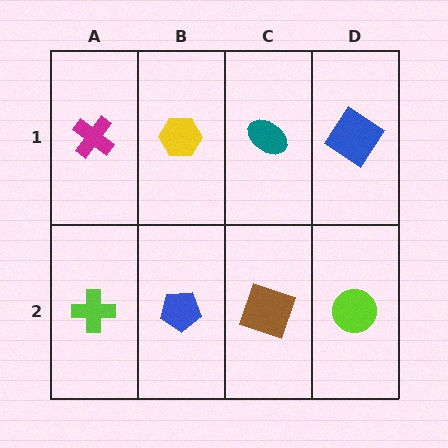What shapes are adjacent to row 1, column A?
A lime cross (row 2, column A), a yellow hexagon (row 1, column B).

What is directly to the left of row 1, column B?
A magenta cross.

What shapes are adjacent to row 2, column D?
A blue diamond (row 1, column D), a brown square (row 2, column C).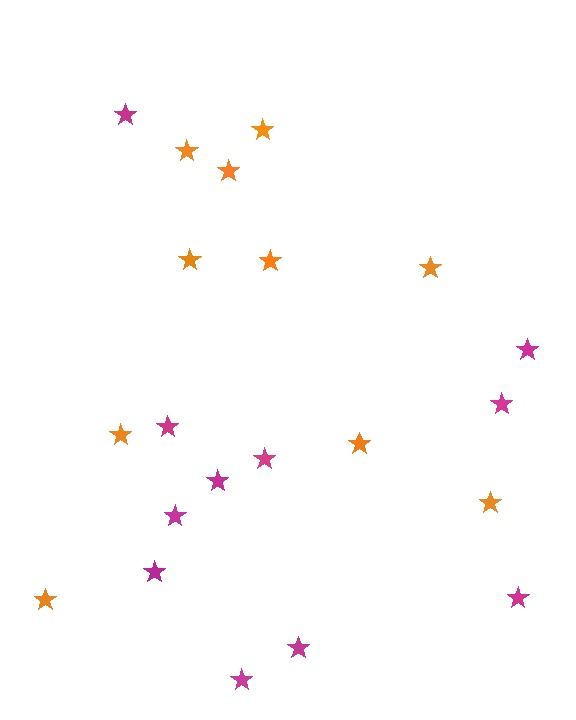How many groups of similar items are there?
There are 2 groups: one group of orange stars (10) and one group of magenta stars (11).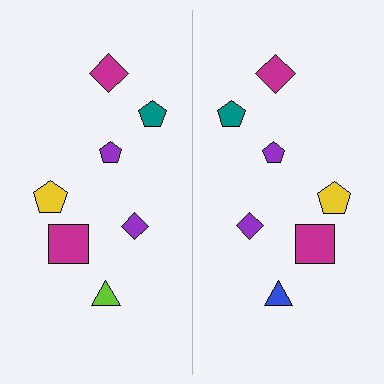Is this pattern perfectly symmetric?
No, the pattern is not perfectly symmetric. The blue triangle on the right side breaks the symmetry — its mirror counterpart is lime.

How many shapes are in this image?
There are 14 shapes in this image.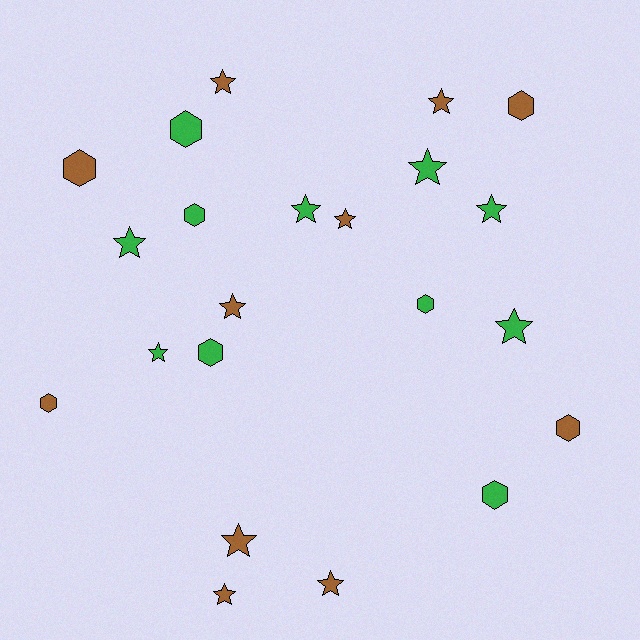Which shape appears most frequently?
Star, with 13 objects.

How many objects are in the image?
There are 22 objects.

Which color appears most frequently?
Brown, with 11 objects.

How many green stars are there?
There are 6 green stars.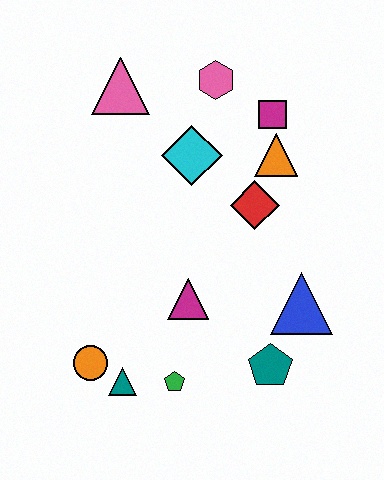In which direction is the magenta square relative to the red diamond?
The magenta square is above the red diamond.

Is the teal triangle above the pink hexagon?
No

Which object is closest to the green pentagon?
The teal triangle is closest to the green pentagon.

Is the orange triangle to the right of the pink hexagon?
Yes